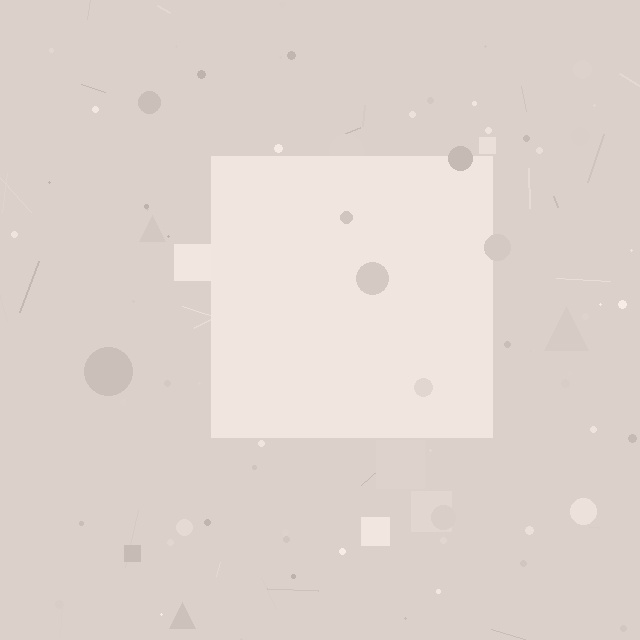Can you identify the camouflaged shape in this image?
The camouflaged shape is a square.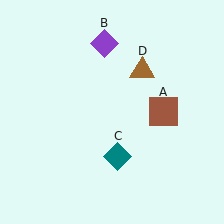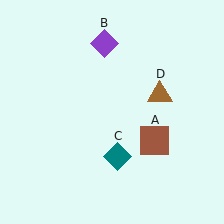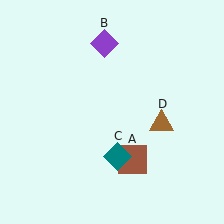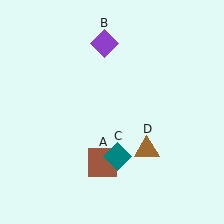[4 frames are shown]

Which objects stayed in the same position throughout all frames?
Purple diamond (object B) and teal diamond (object C) remained stationary.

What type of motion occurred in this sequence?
The brown square (object A), brown triangle (object D) rotated clockwise around the center of the scene.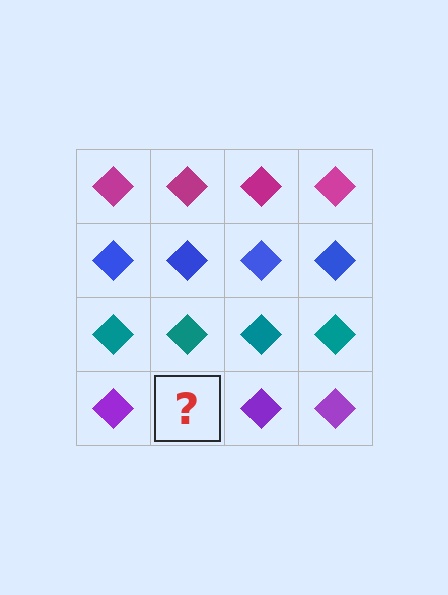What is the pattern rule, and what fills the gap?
The rule is that each row has a consistent color. The gap should be filled with a purple diamond.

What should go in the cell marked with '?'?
The missing cell should contain a purple diamond.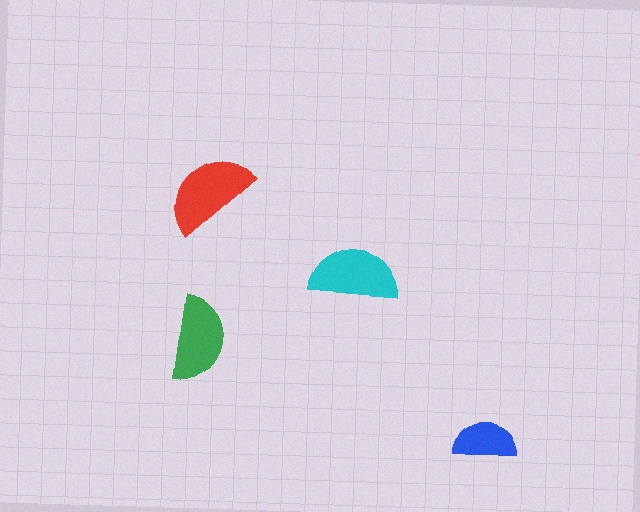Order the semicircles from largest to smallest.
the red one, the cyan one, the green one, the blue one.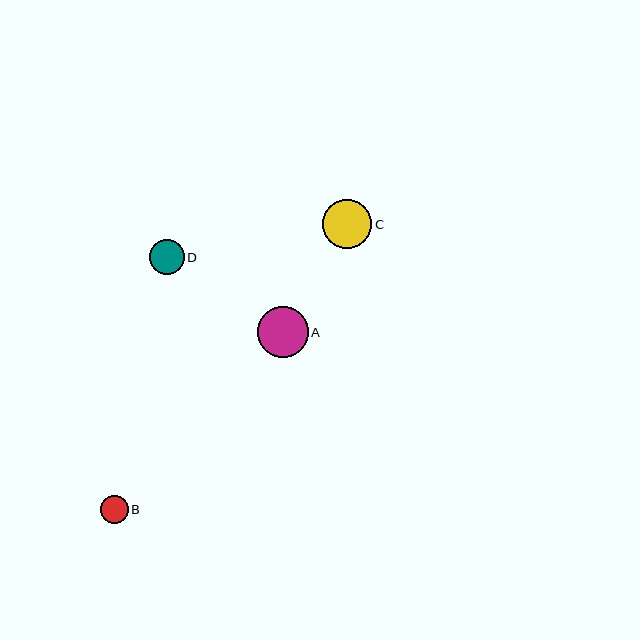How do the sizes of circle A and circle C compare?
Circle A and circle C are approximately the same size.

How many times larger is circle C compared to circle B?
Circle C is approximately 1.7 times the size of circle B.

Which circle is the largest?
Circle A is the largest with a size of approximately 51 pixels.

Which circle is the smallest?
Circle B is the smallest with a size of approximately 28 pixels.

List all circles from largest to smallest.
From largest to smallest: A, C, D, B.